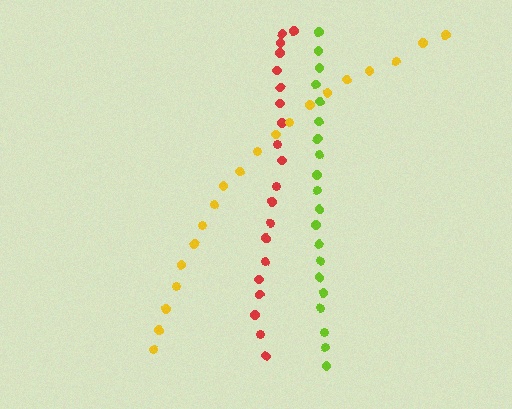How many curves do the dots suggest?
There are 3 distinct paths.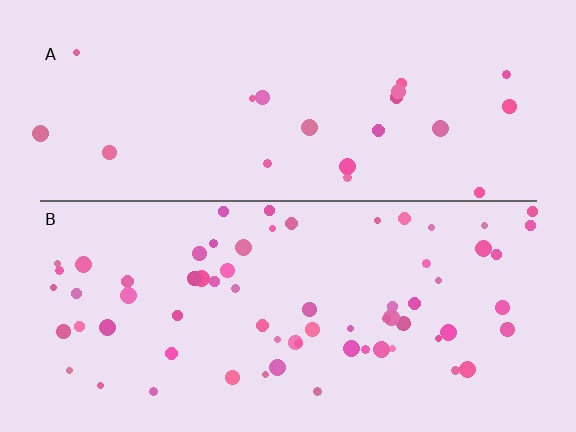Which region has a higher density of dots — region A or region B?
B (the bottom).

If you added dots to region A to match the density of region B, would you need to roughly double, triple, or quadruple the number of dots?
Approximately triple.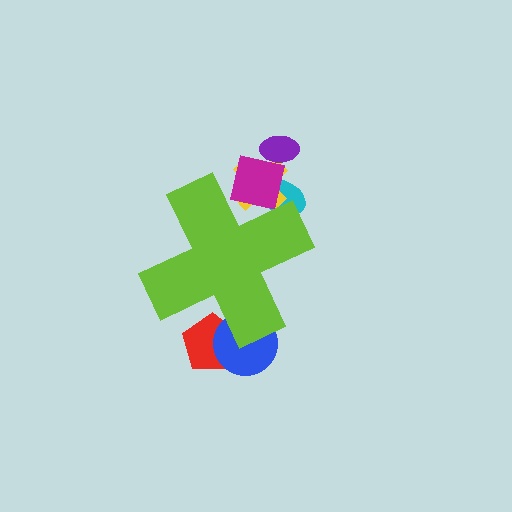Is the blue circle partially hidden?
Yes, the blue circle is partially hidden behind the lime cross.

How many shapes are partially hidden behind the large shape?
5 shapes are partially hidden.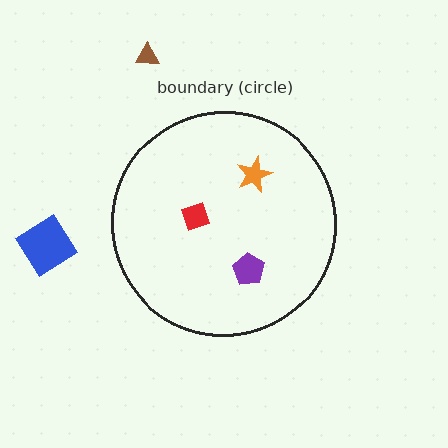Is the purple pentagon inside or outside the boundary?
Inside.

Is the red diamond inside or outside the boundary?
Inside.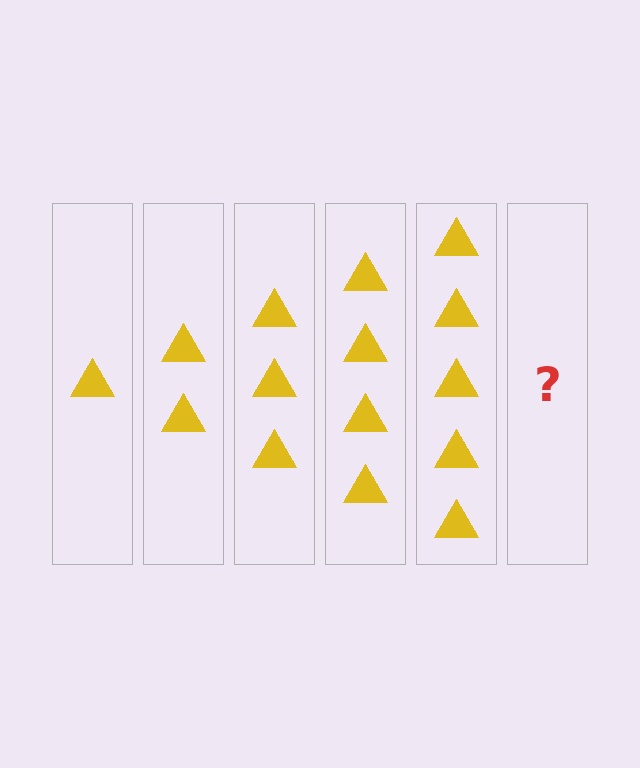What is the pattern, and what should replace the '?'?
The pattern is that each step adds one more triangle. The '?' should be 6 triangles.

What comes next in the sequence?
The next element should be 6 triangles.